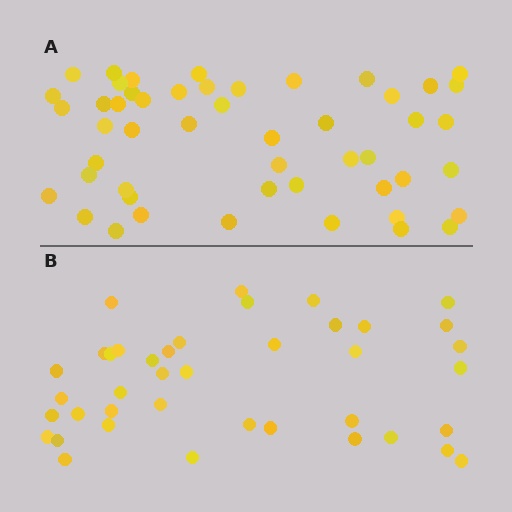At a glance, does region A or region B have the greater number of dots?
Region A (the top region) has more dots.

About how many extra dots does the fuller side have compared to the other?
Region A has roughly 10 or so more dots than region B.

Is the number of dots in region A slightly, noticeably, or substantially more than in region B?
Region A has noticeably more, but not dramatically so. The ratio is roughly 1.2 to 1.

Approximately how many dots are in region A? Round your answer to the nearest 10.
About 50 dots.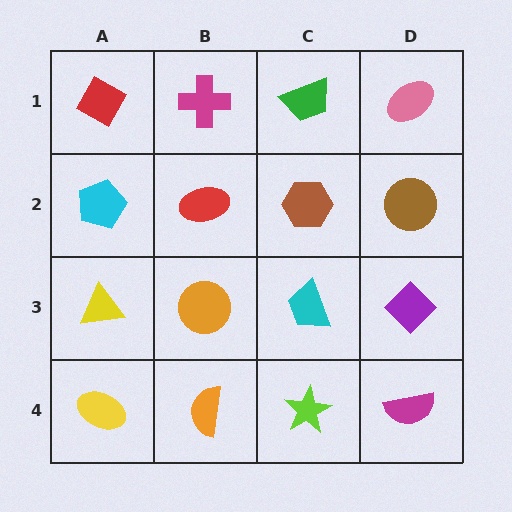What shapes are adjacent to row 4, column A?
A yellow triangle (row 3, column A), an orange semicircle (row 4, column B).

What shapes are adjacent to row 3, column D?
A brown circle (row 2, column D), a magenta semicircle (row 4, column D), a cyan trapezoid (row 3, column C).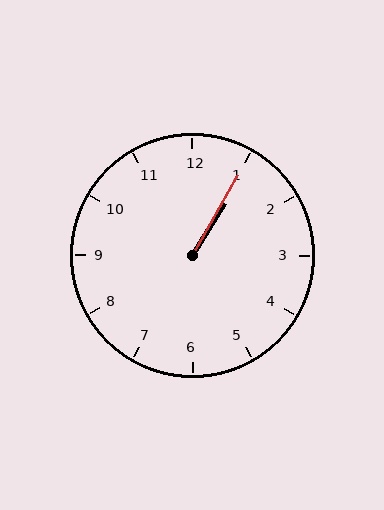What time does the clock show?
1:05.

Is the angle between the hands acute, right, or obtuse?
It is acute.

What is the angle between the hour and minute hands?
Approximately 2 degrees.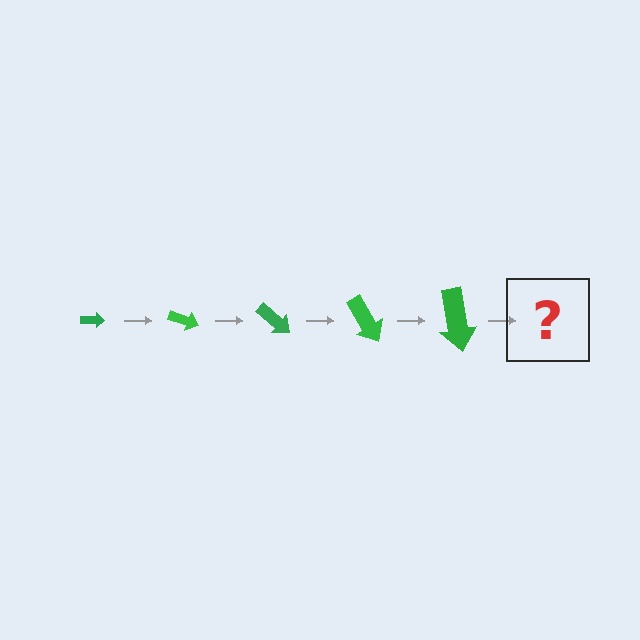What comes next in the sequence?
The next element should be an arrow, larger than the previous one and rotated 100 degrees from the start.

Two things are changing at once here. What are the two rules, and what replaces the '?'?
The two rules are that the arrow grows larger each step and it rotates 20 degrees each step. The '?' should be an arrow, larger than the previous one and rotated 100 degrees from the start.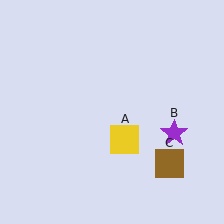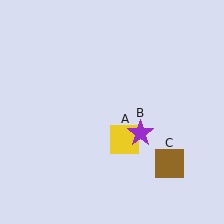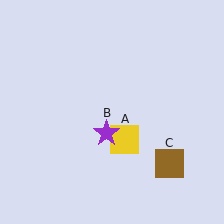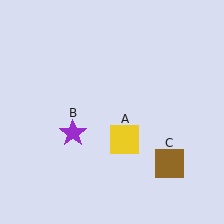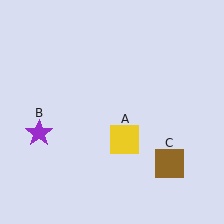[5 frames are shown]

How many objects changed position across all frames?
1 object changed position: purple star (object B).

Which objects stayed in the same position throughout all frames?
Yellow square (object A) and brown square (object C) remained stationary.